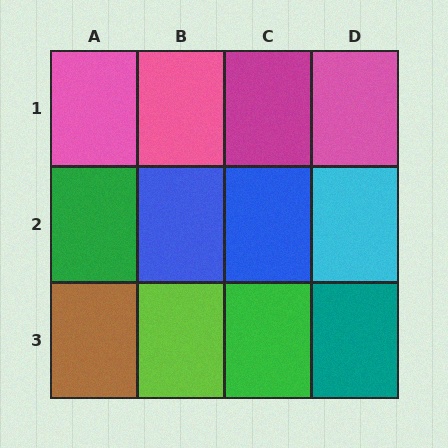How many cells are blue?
2 cells are blue.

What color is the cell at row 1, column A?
Pink.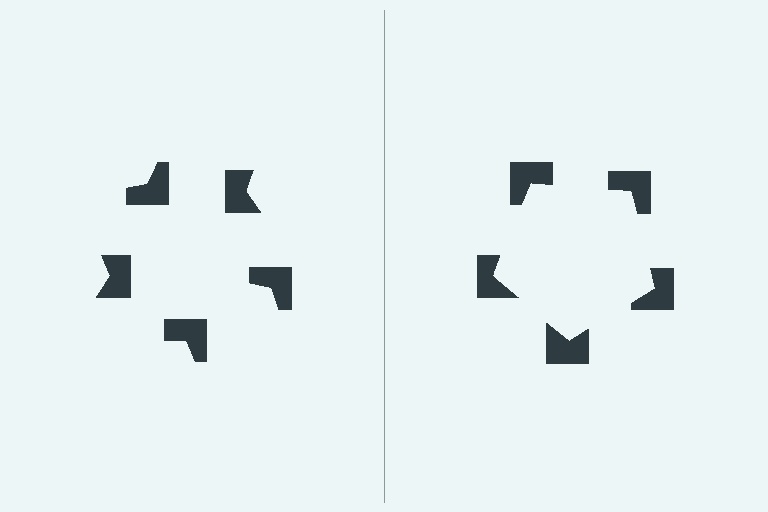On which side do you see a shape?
An illusory pentagon appears on the right side. On the left side the wedge cuts are rotated, so no coherent shape forms.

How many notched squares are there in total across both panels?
10 — 5 on each side.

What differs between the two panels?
The notched squares are positioned identically on both sides; only the wedge orientations differ. On the right they align to a pentagon; on the left they are misaligned.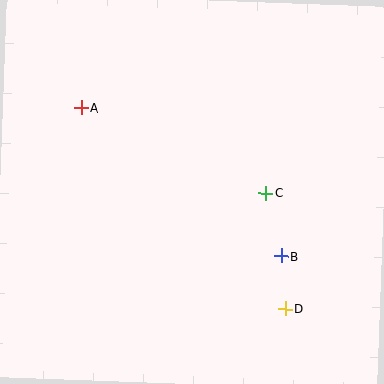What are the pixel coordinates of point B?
Point B is at (281, 256).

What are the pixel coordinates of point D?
Point D is at (285, 309).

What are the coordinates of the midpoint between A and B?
The midpoint between A and B is at (181, 182).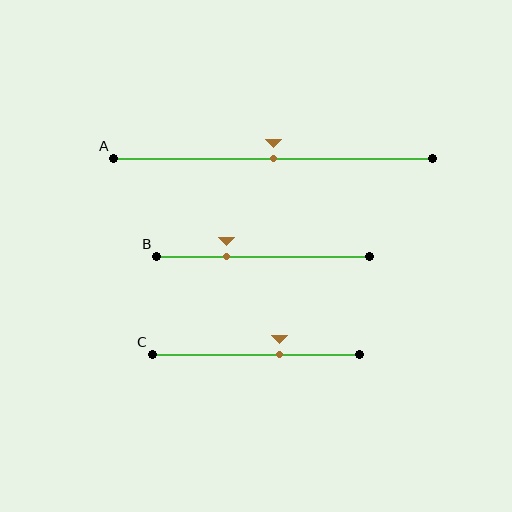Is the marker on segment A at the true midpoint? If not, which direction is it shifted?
Yes, the marker on segment A is at the true midpoint.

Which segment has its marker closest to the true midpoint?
Segment A has its marker closest to the true midpoint.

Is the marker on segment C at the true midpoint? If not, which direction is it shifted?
No, the marker on segment C is shifted to the right by about 12% of the segment length.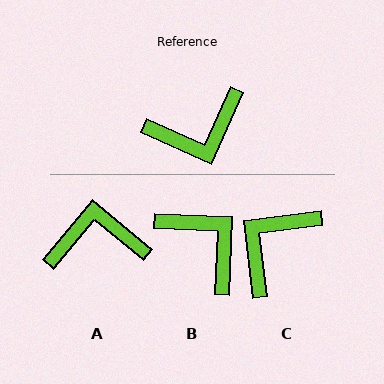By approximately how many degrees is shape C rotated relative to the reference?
Approximately 149 degrees clockwise.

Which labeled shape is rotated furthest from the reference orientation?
A, about 164 degrees away.